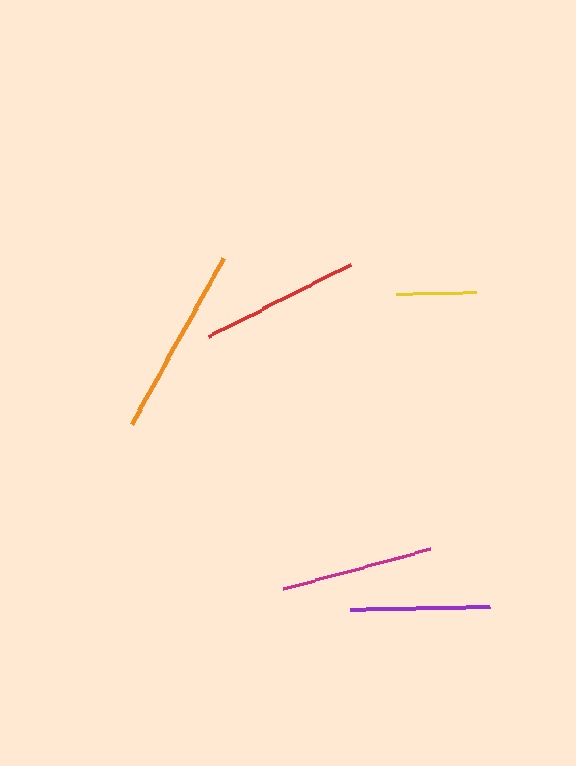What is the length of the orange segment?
The orange segment is approximately 190 pixels long.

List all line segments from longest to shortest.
From longest to shortest: orange, red, magenta, purple, yellow.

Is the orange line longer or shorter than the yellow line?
The orange line is longer than the yellow line.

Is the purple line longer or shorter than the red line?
The red line is longer than the purple line.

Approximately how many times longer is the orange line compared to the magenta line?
The orange line is approximately 1.2 times the length of the magenta line.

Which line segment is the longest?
The orange line is the longest at approximately 190 pixels.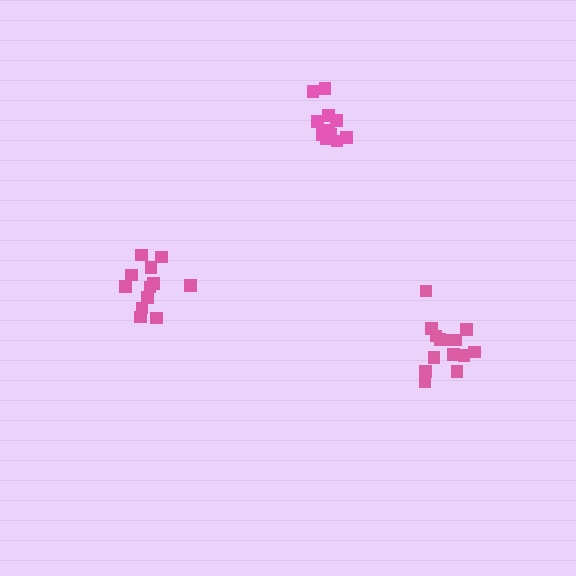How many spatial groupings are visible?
There are 3 spatial groupings.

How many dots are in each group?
Group 1: 12 dots, Group 2: 11 dots, Group 3: 14 dots (37 total).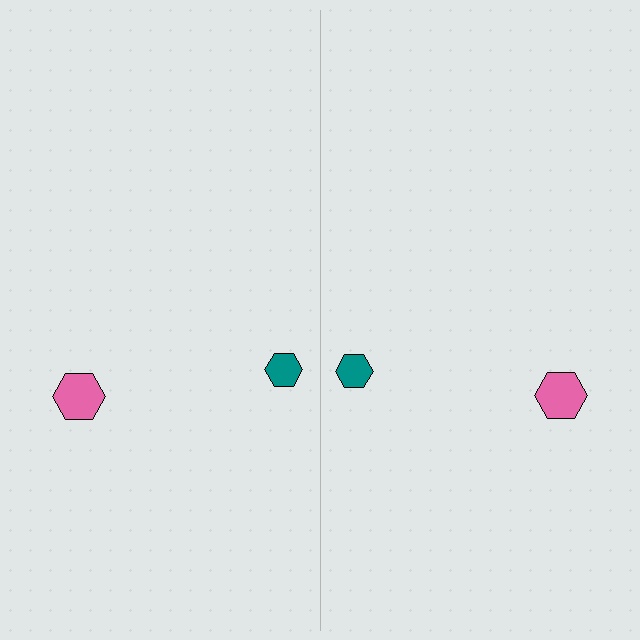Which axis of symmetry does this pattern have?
The pattern has a vertical axis of symmetry running through the center of the image.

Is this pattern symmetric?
Yes, this pattern has bilateral (reflection) symmetry.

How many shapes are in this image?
There are 4 shapes in this image.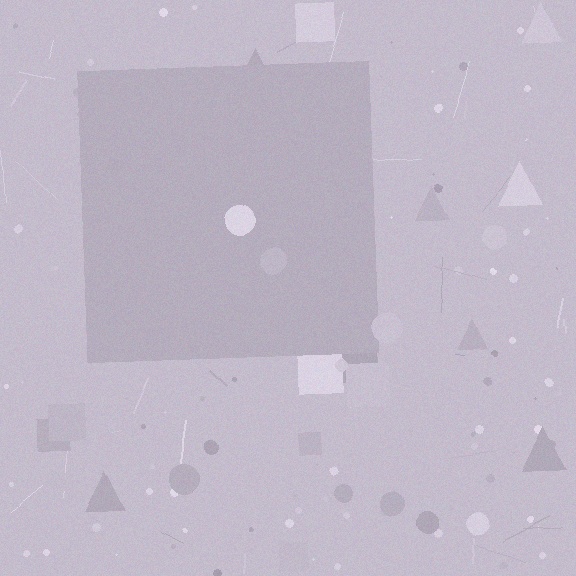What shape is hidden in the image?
A square is hidden in the image.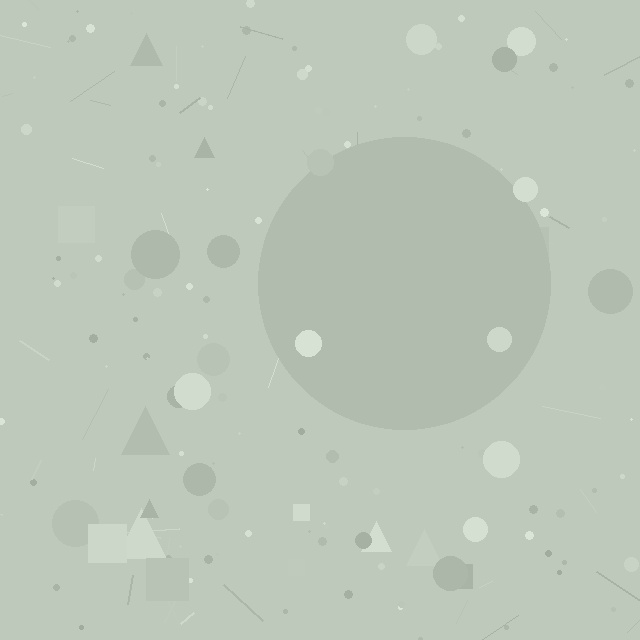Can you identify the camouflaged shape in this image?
The camouflaged shape is a circle.